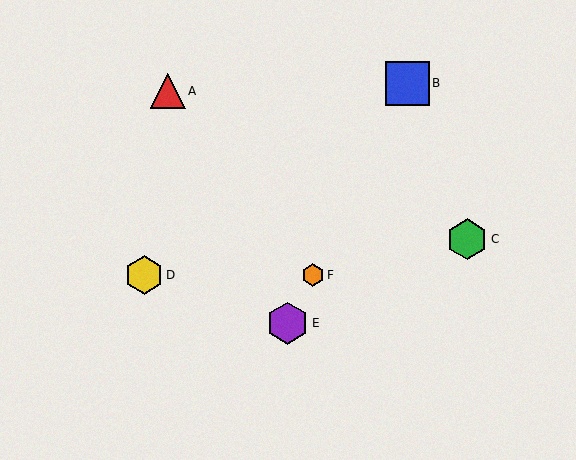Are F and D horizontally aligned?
Yes, both are at y≈275.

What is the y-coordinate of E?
Object E is at y≈323.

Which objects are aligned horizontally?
Objects D, F are aligned horizontally.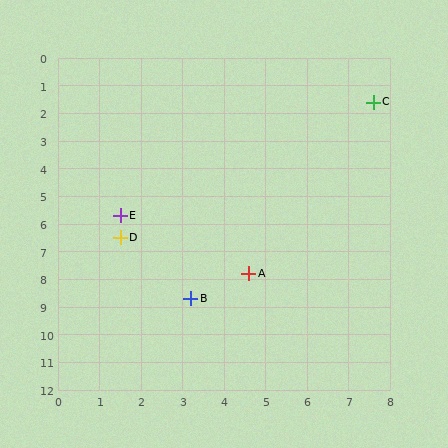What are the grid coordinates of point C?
Point C is at approximately (7.6, 1.6).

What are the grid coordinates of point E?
Point E is at approximately (1.5, 5.7).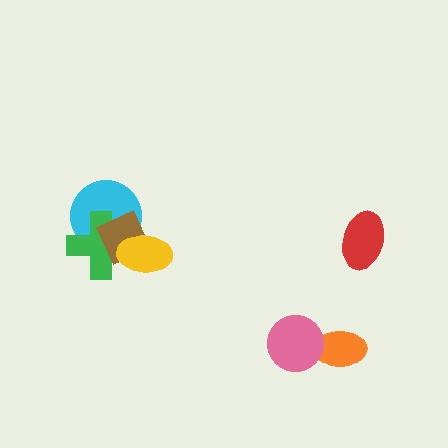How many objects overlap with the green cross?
3 objects overlap with the green cross.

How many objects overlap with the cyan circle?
3 objects overlap with the cyan circle.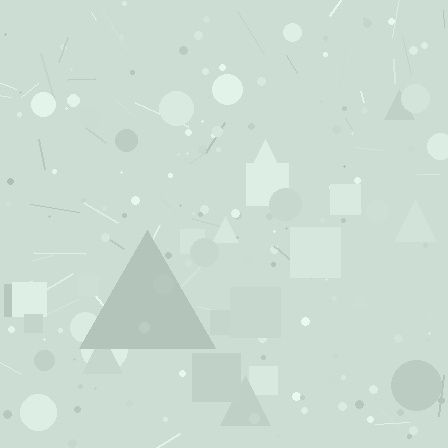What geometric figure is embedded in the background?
A triangle is embedded in the background.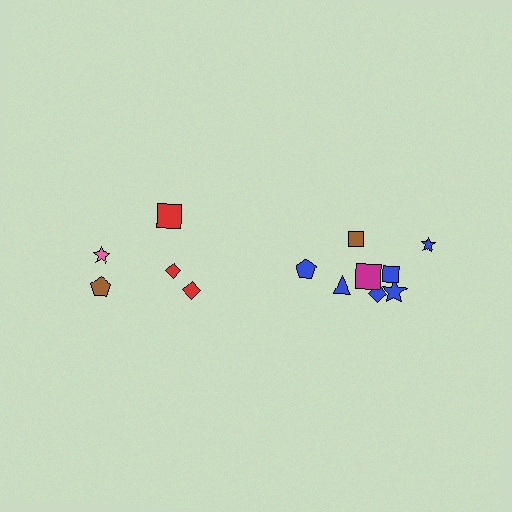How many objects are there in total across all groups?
There are 13 objects.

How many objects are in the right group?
There are 8 objects.